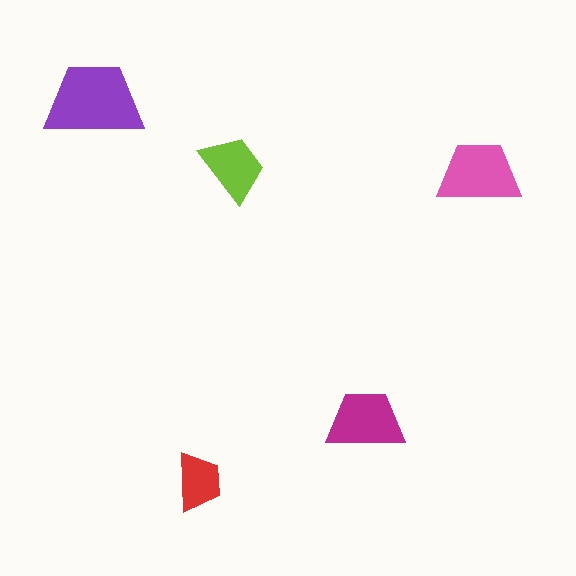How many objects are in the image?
There are 5 objects in the image.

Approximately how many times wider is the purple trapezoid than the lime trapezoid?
About 1.5 times wider.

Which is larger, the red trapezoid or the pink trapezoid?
The pink one.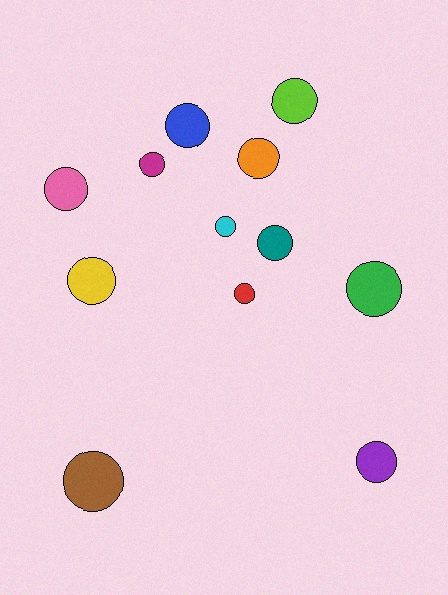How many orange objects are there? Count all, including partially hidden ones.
There is 1 orange object.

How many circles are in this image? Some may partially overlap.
There are 12 circles.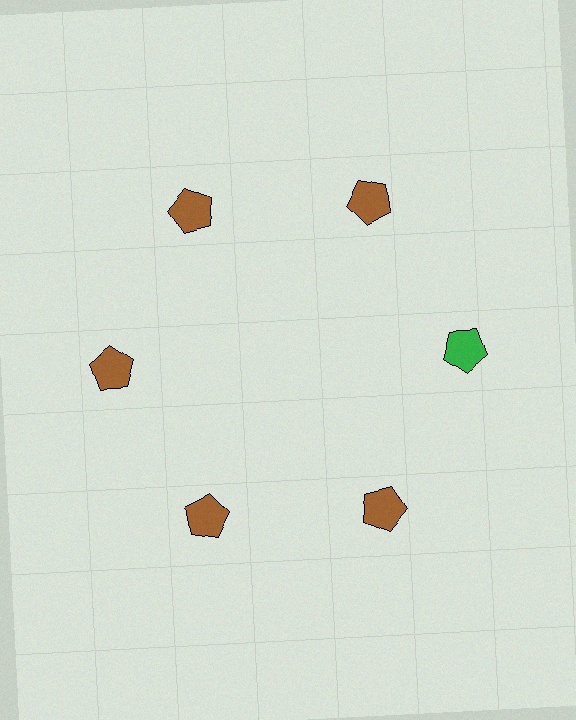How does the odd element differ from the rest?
It has a different color: green instead of brown.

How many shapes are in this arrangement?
There are 6 shapes arranged in a ring pattern.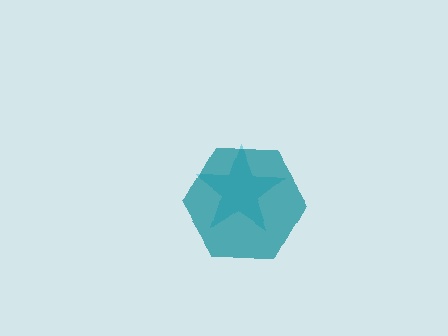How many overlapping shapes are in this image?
There are 2 overlapping shapes in the image.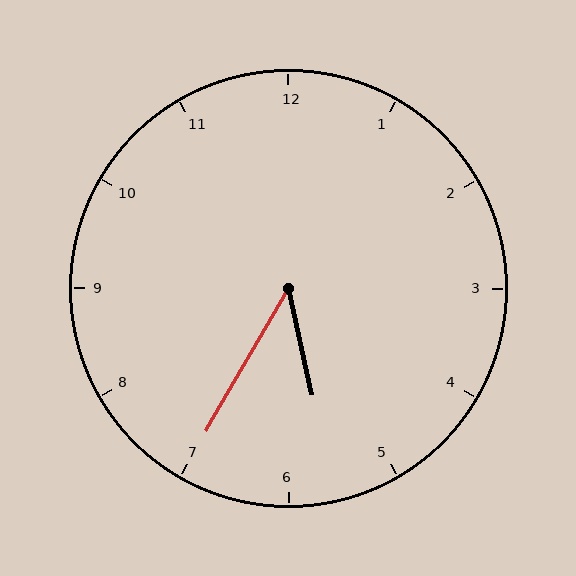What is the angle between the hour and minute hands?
Approximately 42 degrees.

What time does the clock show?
5:35.